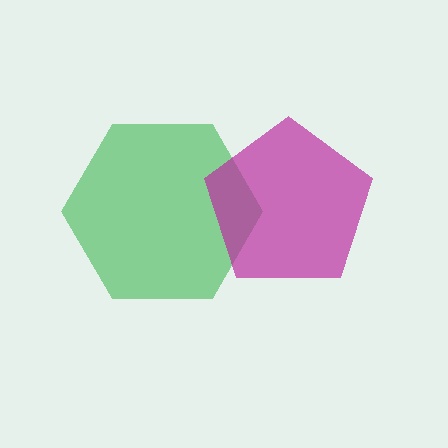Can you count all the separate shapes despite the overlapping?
Yes, there are 2 separate shapes.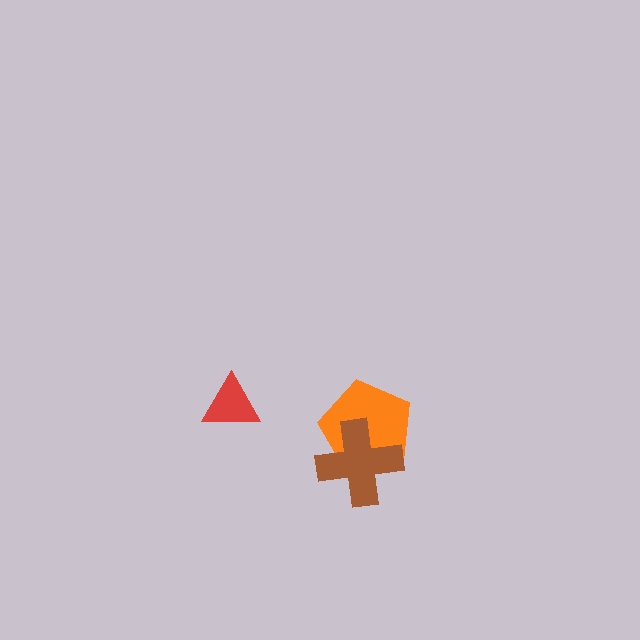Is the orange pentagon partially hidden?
Yes, it is partially covered by another shape.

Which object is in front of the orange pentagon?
The brown cross is in front of the orange pentagon.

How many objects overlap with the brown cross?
1 object overlaps with the brown cross.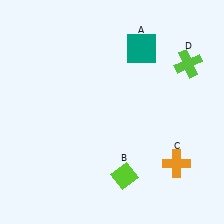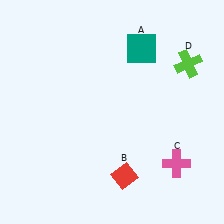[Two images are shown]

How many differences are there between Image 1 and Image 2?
There are 2 differences between the two images.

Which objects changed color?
B changed from lime to red. C changed from orange to pink.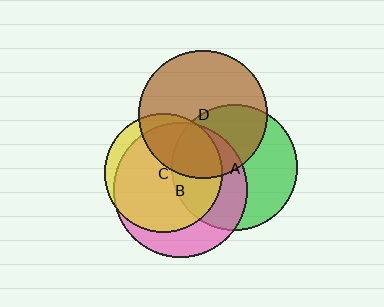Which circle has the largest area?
Circle B (pink).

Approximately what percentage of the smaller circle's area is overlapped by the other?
Approximately 30%.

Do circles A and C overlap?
Yes.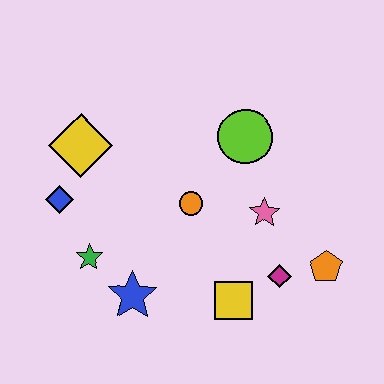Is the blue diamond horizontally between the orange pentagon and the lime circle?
No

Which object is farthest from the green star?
The orange pentagon is farthest from the green star.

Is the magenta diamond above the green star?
No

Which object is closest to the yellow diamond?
The blue diamond is closest to the yellow diamond.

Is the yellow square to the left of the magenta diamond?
Yes